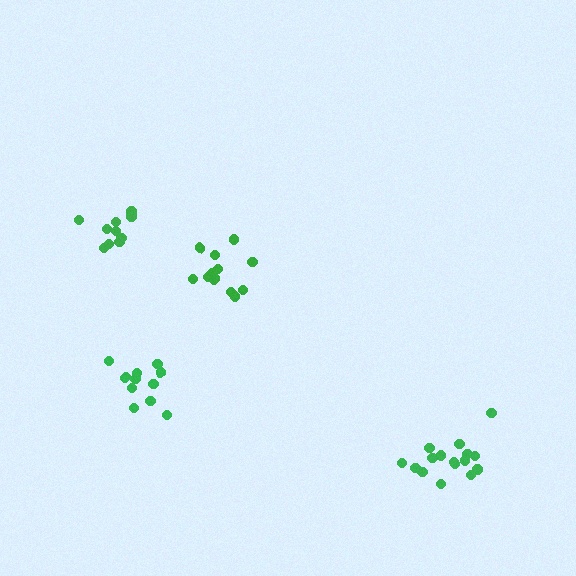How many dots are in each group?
Group 1: 10 dots, Group 2: 16 dots, Group 3: 11 dots, Group 4: 13 dots (50 total).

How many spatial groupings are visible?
There are 4 spatial groupings.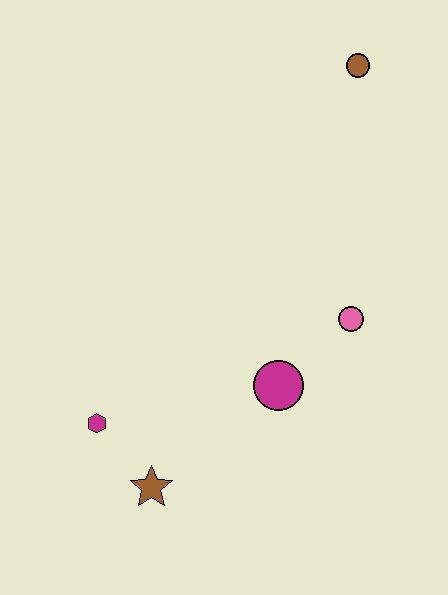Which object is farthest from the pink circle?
The magenta hexagon is farthest from the pink circle.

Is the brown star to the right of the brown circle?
No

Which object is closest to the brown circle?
The pink circle is closest to the brown circle.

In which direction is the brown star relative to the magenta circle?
The brown star is to the left of the magenta circle.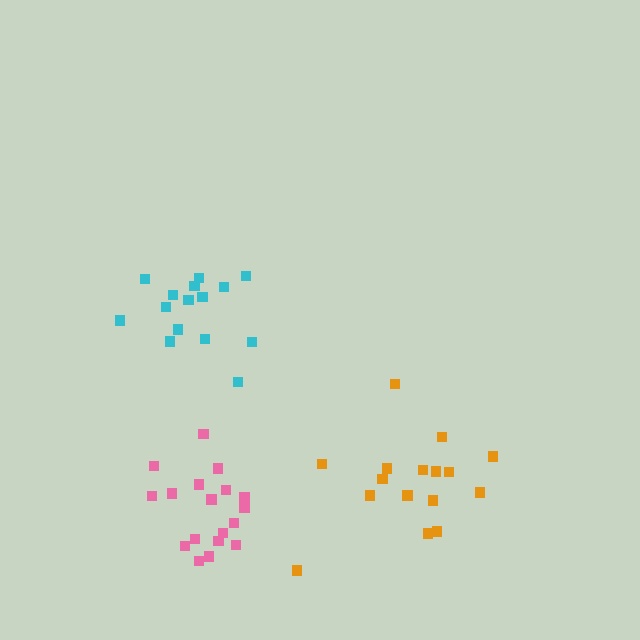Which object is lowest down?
The pink cluster is bottommost.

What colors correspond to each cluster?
The clusters are colored: cyan, orange, pink.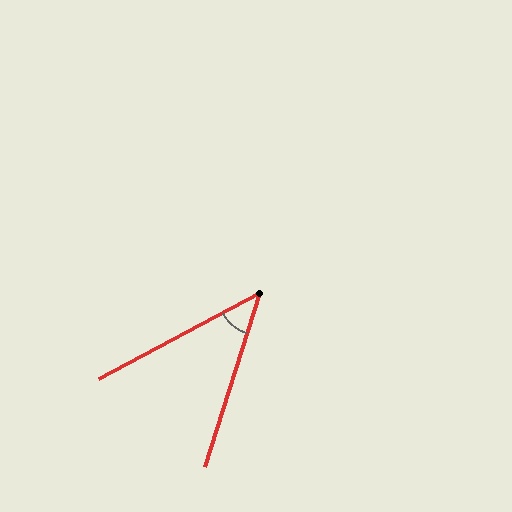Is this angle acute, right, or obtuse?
It is acute.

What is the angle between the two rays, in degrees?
Approximately 44 degrees.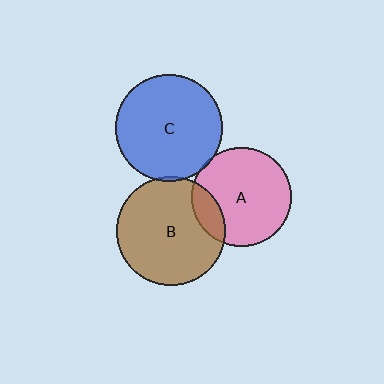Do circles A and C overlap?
Yes.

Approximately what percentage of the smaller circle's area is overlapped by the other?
Approximately 5%.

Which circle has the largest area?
Circle B (brown).